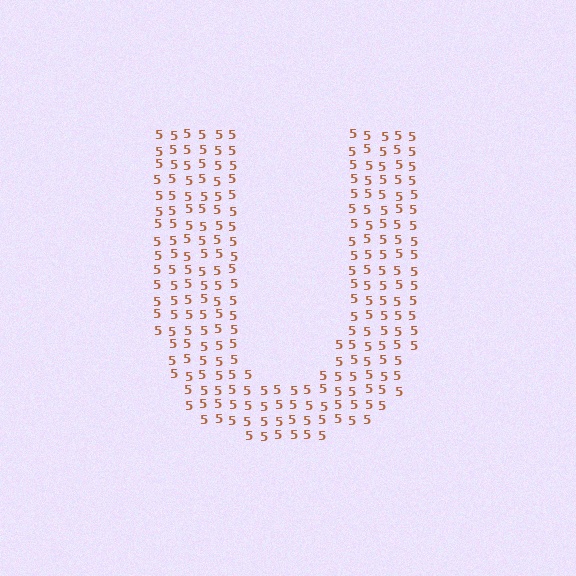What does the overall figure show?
The overall figure shows the letter U.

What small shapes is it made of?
It is made of small digit 5's.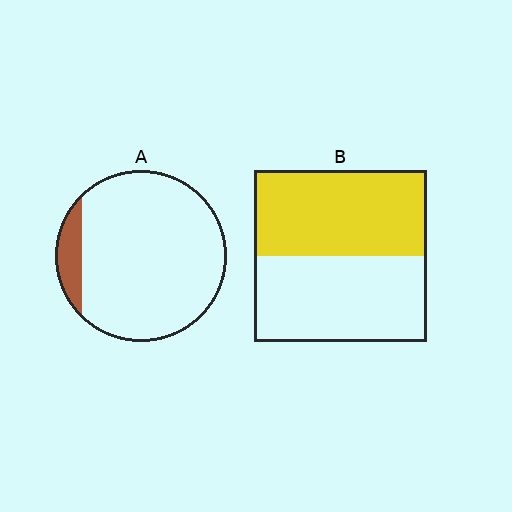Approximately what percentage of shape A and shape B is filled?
A is approximately 10% and B is approximately 50%.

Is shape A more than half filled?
No.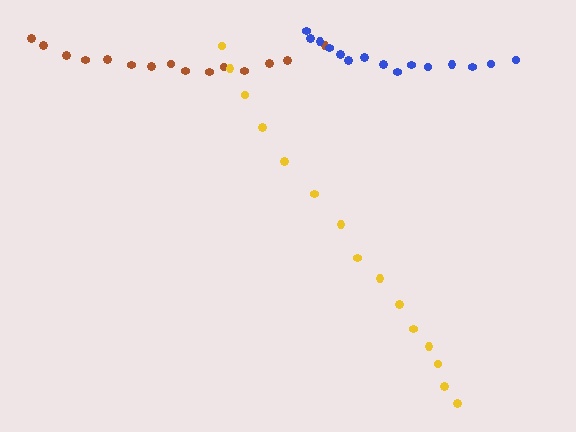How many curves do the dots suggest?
There are 3 distinct paths.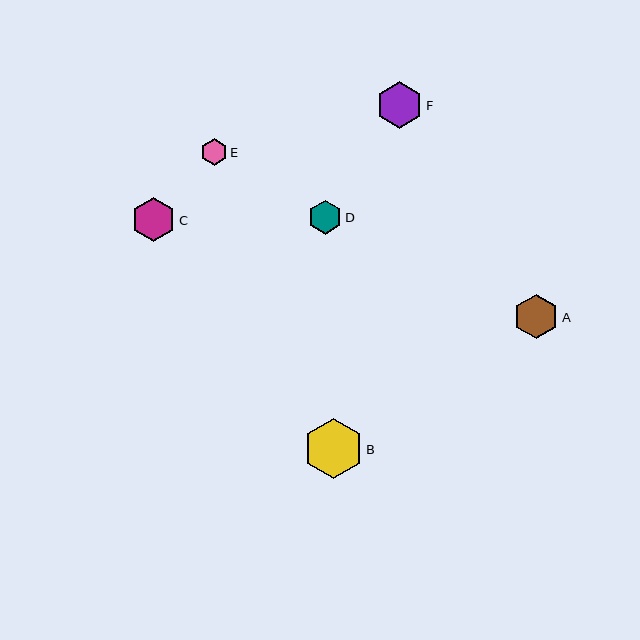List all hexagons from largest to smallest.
From largest to smallest: B, F, A, C, D, E.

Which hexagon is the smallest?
Hexagon E is the smallest with a size of approximately 27 pixels.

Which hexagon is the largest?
Hexagon B is the largest with a size of approximately 60 pixels.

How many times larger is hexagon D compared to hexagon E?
Hexagon D is approximately 1.3 times the size of hexagon E.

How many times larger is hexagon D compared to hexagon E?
Hexagon D is approximately 1.3 times the size of hexagon E.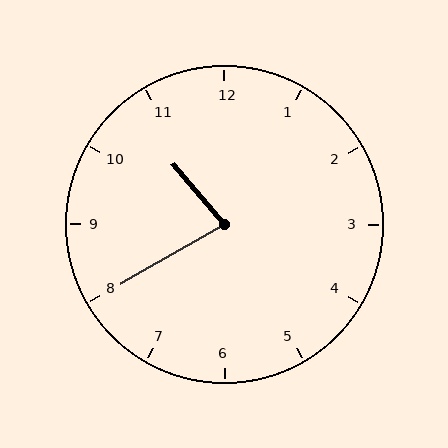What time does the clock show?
10:40.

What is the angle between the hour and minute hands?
Approximately 80 degrees.